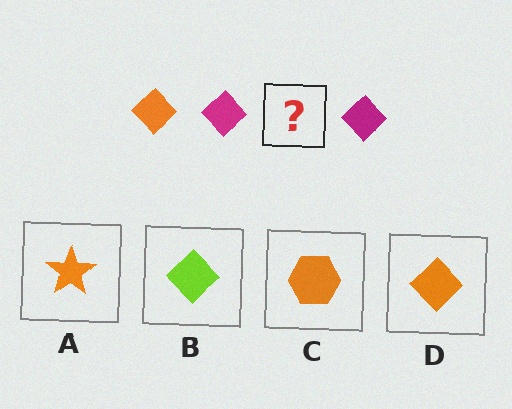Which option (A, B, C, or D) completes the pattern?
D.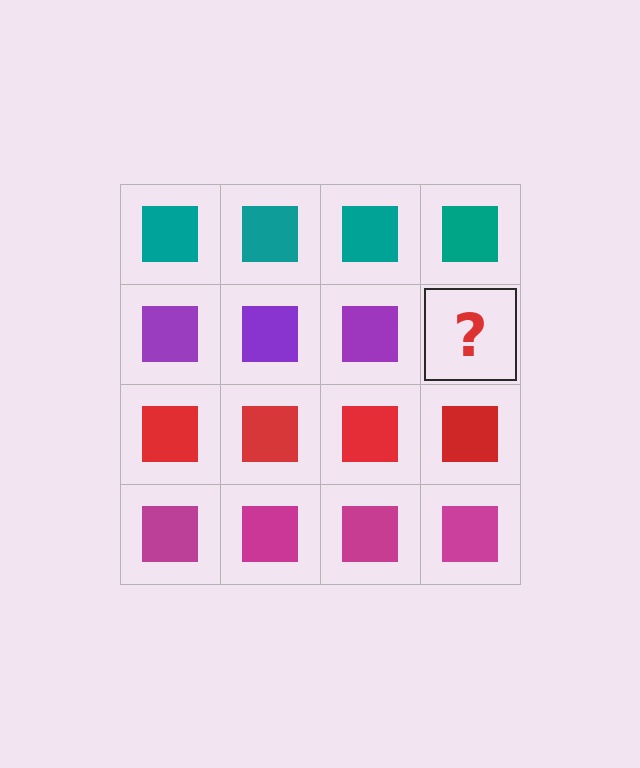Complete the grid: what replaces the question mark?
The question mark should be replaced with a purple square.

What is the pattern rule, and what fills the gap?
The rule is that each row has a consistent color. The gap should be filled with a purple square.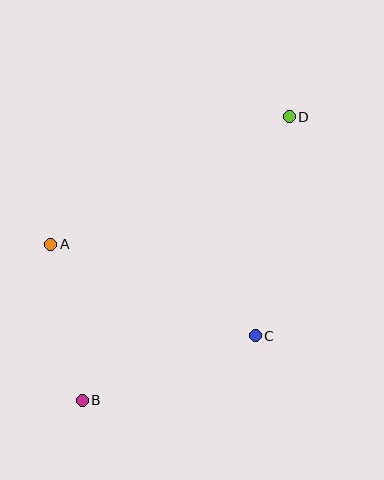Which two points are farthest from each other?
Points B and D are farthest from each other.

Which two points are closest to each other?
Points A and B are closest to each other.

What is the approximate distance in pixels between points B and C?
The distance between B and C is approximately 185 pixels.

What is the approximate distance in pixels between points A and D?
The distance between A and D is approximately 271 pixels.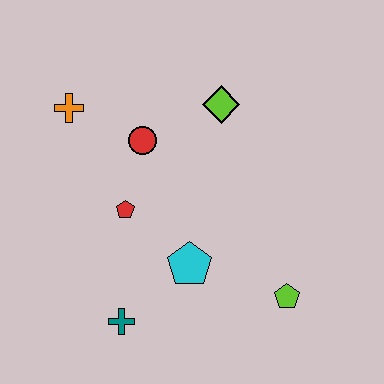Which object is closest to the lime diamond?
The red circle is closest to the lime diamond.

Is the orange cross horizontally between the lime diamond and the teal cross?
No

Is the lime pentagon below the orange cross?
Yes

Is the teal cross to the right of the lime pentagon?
No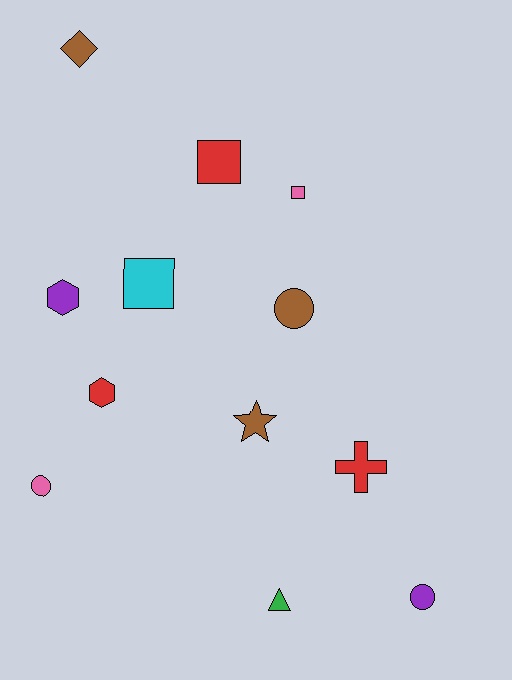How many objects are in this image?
There are 12 objects.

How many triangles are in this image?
There is 1 triangle.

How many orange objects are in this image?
There are no orange objects.